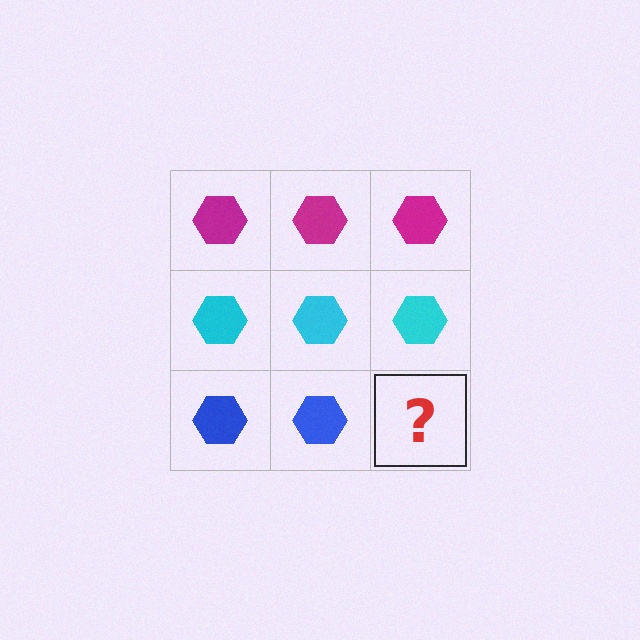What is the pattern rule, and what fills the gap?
The rule is that each row has a consistent color. The gap should be filled with a blue hexagon.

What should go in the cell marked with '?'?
The missing cell should contain a blue hexagon.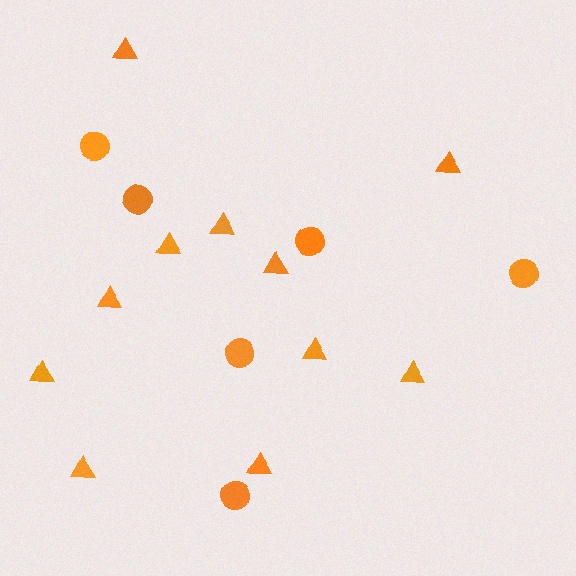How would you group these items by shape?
There are 2 groups: one group of triangles (11) and one group of circles (6).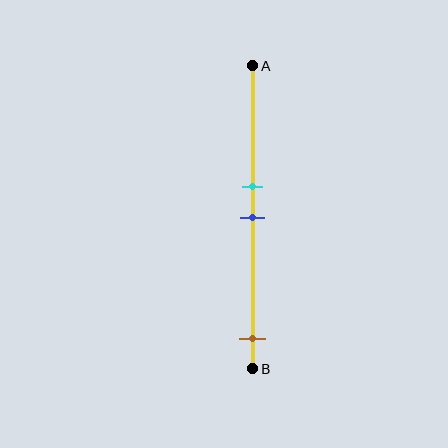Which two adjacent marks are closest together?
The cyan and blue marks are the closest adjacent pair.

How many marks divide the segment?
There are 3 marks dividing the segment.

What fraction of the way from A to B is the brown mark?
The brown mark is approximately 90% (0.9) of the way from A to B.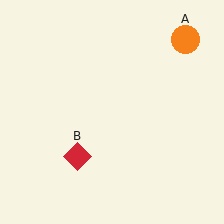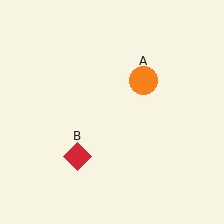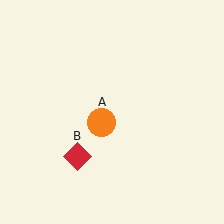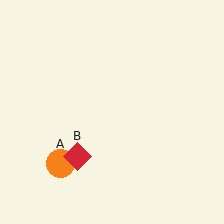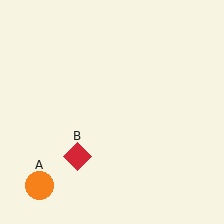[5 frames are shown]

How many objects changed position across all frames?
1 object changed position: orange circle (object A).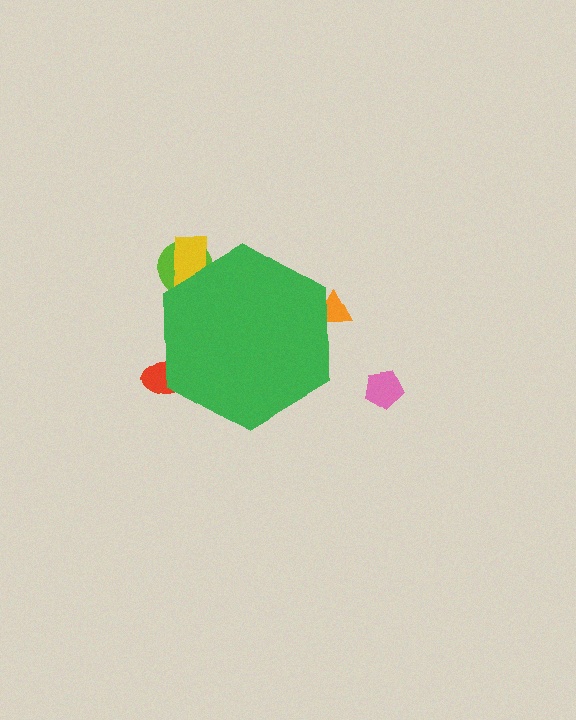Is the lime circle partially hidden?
Yes, the lime circle is partially hidden behind the green hexagon.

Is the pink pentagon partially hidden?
No, the pink pentagon is fully visible.